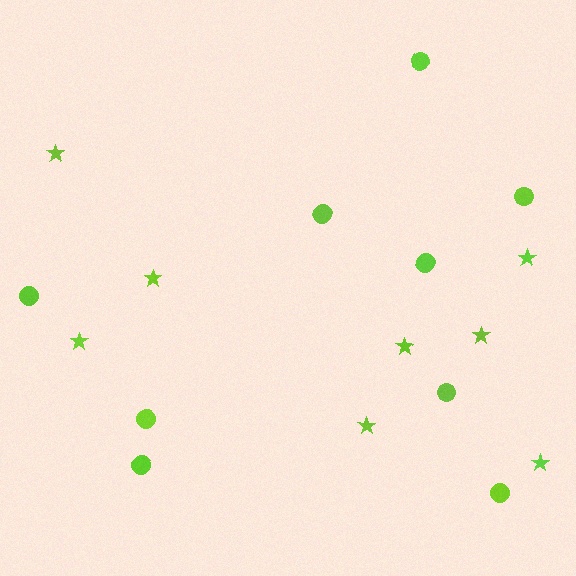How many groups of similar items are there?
There are 2 groups: one group of stars (8) and one group of circles (9).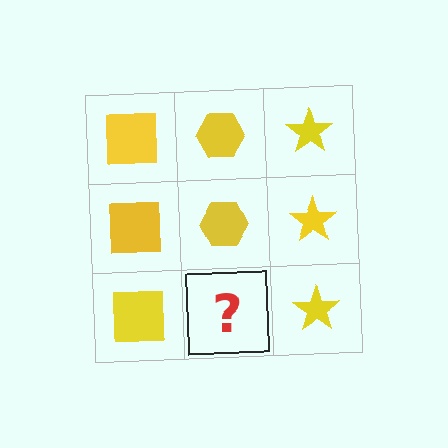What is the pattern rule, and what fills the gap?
The rule is that each column has a consistent shape. The gap should be filled with a yellow hexagon.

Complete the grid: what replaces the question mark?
The question mark should be replaced with a yellow hexagon.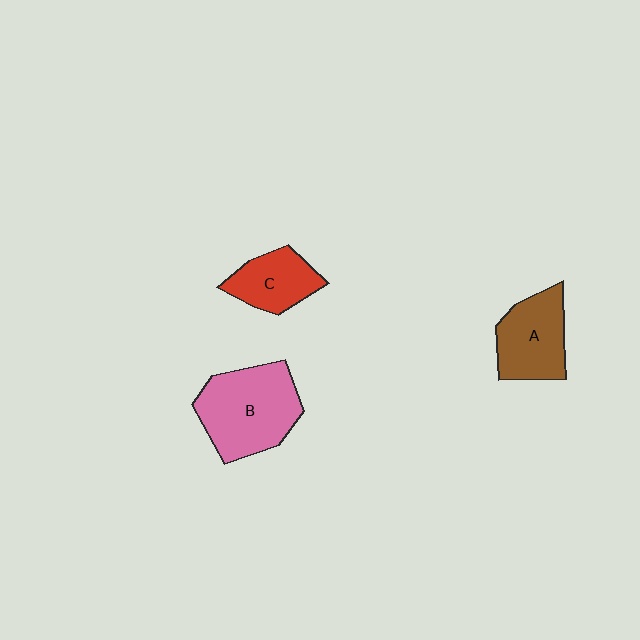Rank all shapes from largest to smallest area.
From largest to smallest: B (pink), A (brown), C (red).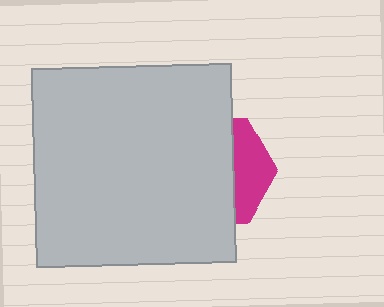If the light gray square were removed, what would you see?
You would see the complete magenta hexagon.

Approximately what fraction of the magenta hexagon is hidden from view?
Roughly 68% of the magenta hexagon is hidden behind the light gray square.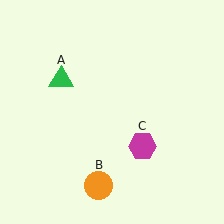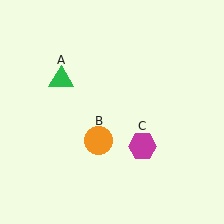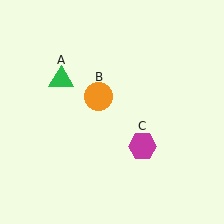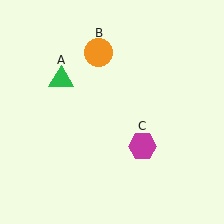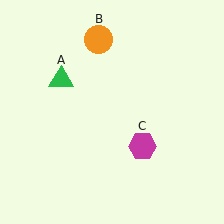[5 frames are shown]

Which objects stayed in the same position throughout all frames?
Green triangle (object A) and magenta hexagon (object C) remained stationary.